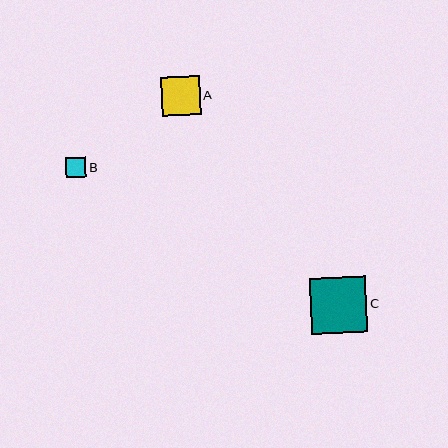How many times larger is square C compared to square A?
Square C is approximately 1.4 times the size of square A.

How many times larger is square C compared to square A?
Square C is approximately 1.4 times the size of square A.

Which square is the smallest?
Square B is the smallest with a size of approximately 20 pixels.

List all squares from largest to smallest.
From largest to smallest: C, A, B.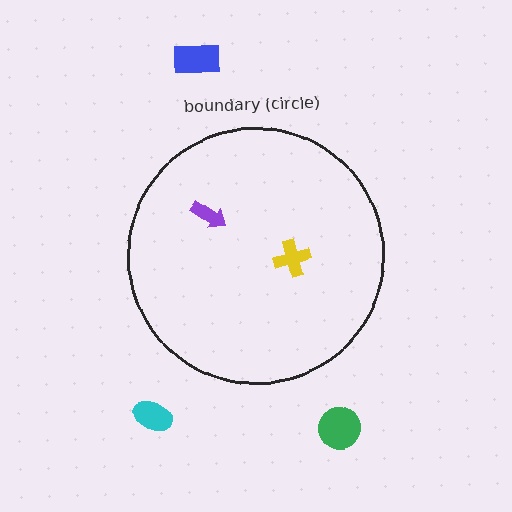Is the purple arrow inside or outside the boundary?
Inside.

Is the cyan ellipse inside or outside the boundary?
Outside.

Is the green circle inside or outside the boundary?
Outside.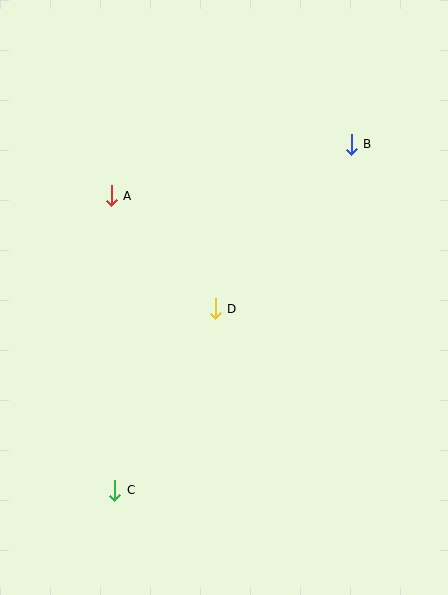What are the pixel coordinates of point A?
Point A is at (111, 196).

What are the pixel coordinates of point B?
Point B is at (351, 144).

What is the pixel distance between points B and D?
The distance between B and D is 213 pixels.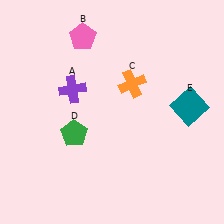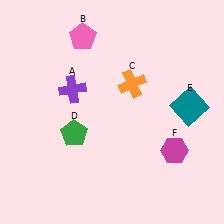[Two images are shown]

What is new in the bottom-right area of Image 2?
A magenta hexagon (F) was added in the bottom-right area of Image 2.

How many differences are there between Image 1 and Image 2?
There is 1 difference between the two images.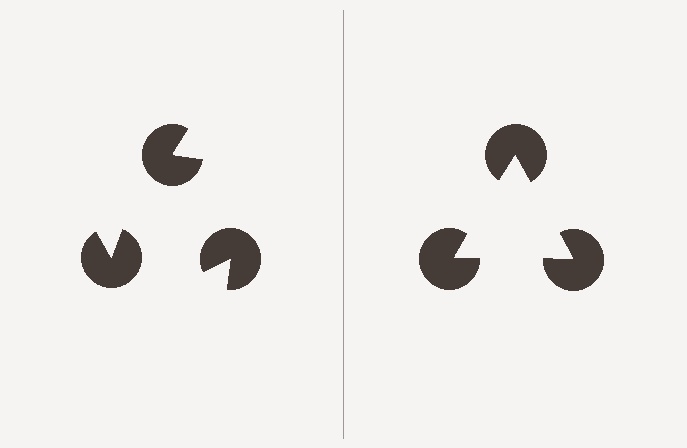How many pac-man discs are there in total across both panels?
6 — 3 on each side.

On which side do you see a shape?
An illusory triangle appears on the right side. On the left side the wedge cuts are rotated, so no coherent shape forms.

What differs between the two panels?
The pac-man discs are positioned identically on both sides; only the wedge orientations differ. On the right they align to a triangle; on the left they are misaligned.